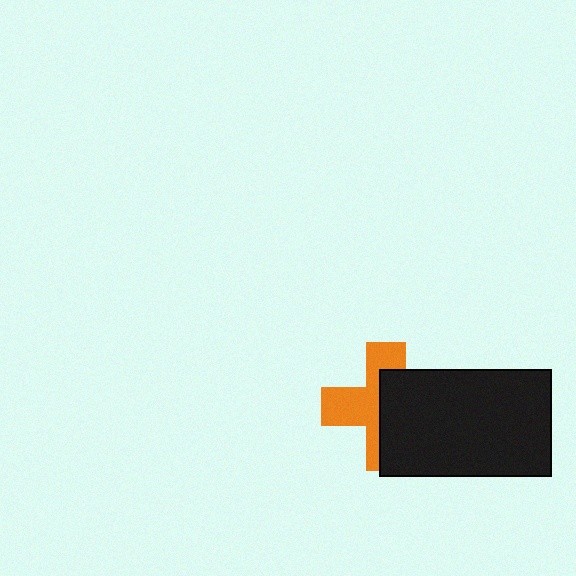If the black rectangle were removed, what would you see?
You would see the complete orange cross.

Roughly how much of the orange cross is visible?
About half of it is visible (roughly 49%).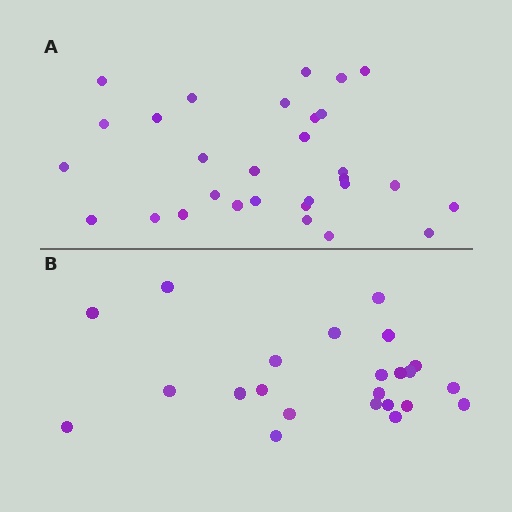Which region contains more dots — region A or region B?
Region A (the top region) has more dots.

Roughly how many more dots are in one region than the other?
Region A has roughly 8 or so more dots than region B.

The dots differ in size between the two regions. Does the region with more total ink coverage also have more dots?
No. Region B has more total ink coverage because its dots are larger, but region A actually contains more individual dots. Total area can be misleading — the number of items is what matters here.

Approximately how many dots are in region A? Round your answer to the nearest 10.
About 30 dots.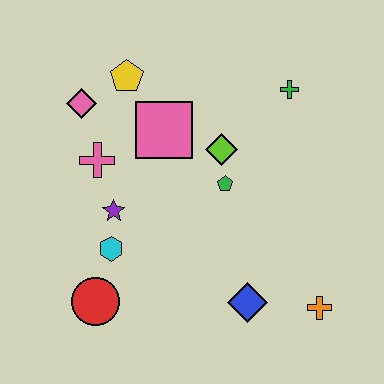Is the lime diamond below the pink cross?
No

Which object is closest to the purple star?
The cyan hexagon is closest to the purple star.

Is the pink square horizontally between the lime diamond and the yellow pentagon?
Yes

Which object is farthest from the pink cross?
The orange cross is farthest from the pink cross.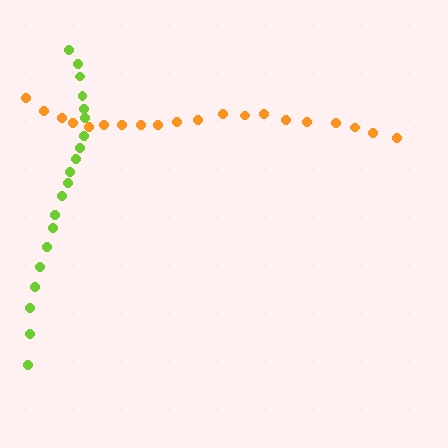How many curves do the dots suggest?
There are 2 distinct paths.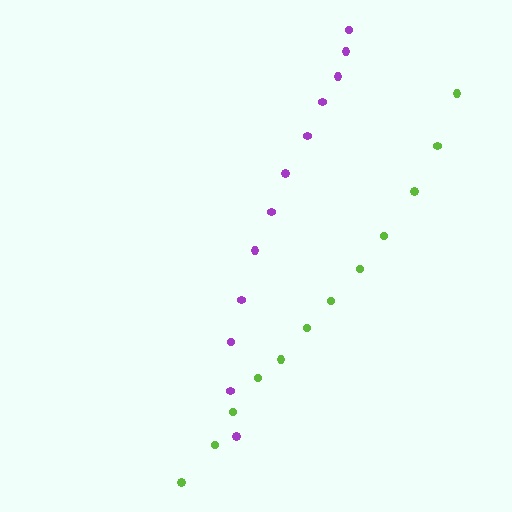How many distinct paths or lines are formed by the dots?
There are 2 distinct paths.